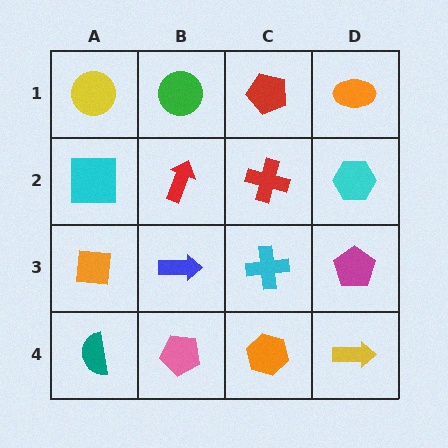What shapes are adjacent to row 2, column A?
A yellow circle (row 1, column A), an orange square (row 3, column A), a red arrow (row 2, column B).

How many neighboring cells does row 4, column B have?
3.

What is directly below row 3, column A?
A teal semicircle.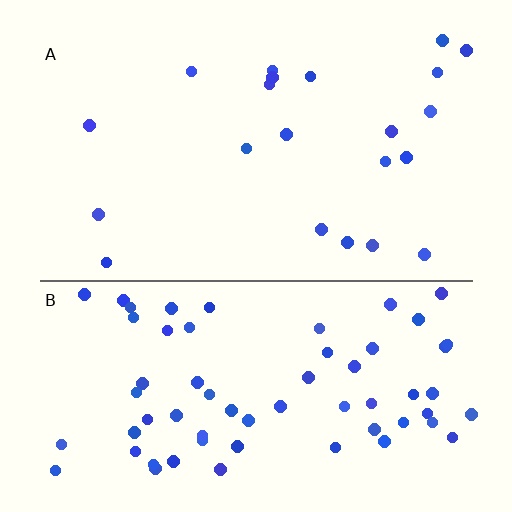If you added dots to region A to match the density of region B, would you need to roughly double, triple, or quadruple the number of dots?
Approximately triple.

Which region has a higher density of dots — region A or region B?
B (the bottom).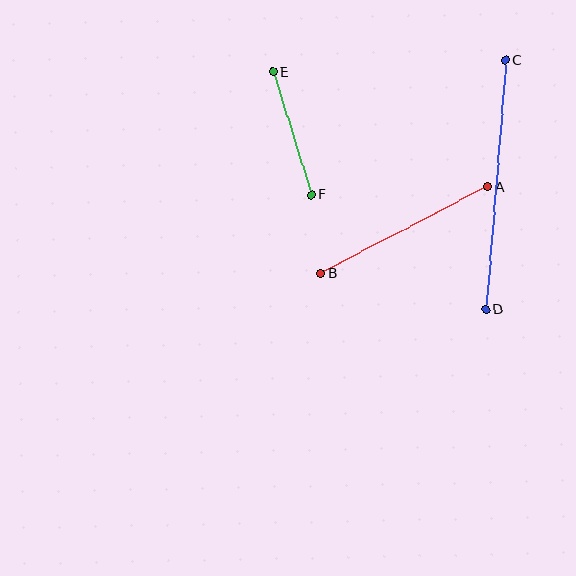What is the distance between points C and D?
The distance is approximately 250 pixels.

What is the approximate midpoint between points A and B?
The midpoint is at approximately (404, 230) pixels.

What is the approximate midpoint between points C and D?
The midpoint is at approximately (496, 185) pixels.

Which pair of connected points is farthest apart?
Points C and D are farthest apart.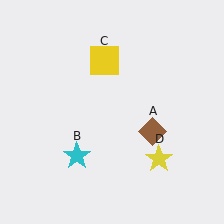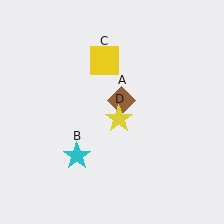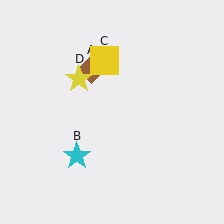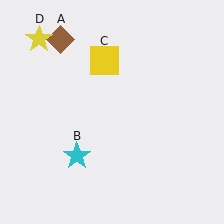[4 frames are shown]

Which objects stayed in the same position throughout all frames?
Cyan star (object B) and yellow square (object C) remained stationary.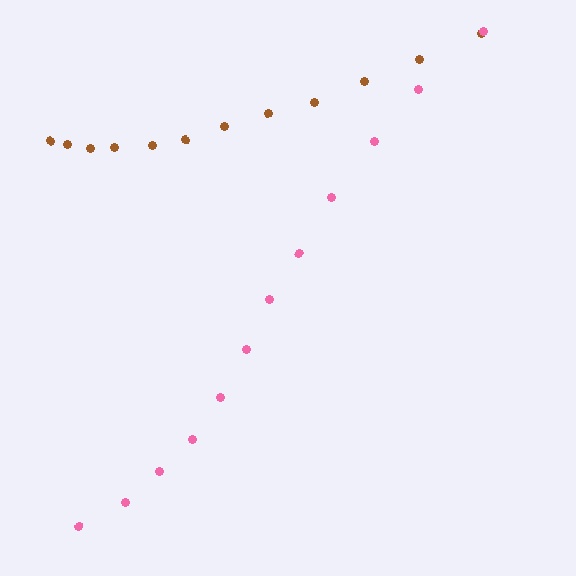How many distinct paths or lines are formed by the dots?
There are 2 distinct paths.